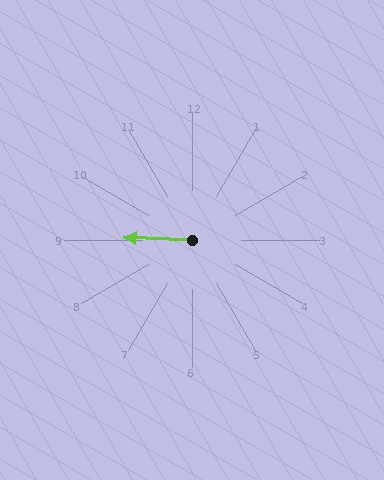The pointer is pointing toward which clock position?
Roughly 9 o'clock.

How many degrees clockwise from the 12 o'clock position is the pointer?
Approximately 272 degrees.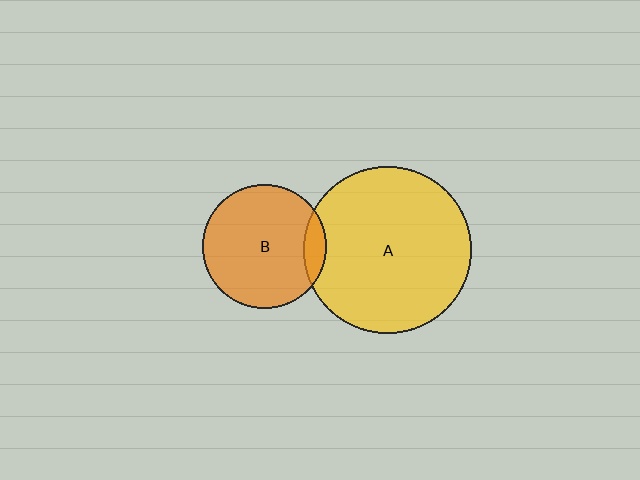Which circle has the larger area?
Circle A (yellow).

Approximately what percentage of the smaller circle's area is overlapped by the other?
Approximately 10%.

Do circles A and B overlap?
Yes.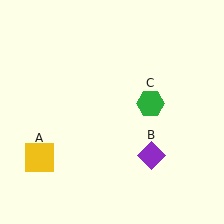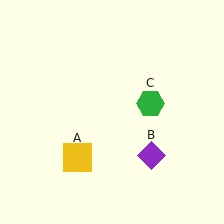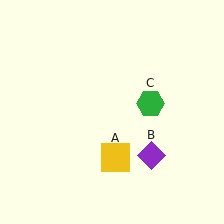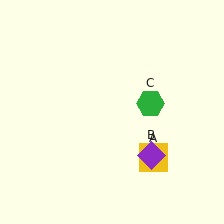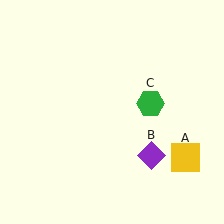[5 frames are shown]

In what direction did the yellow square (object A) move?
The yellow square (object A) moved right.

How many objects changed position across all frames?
1 object changed position: yellow square (object A).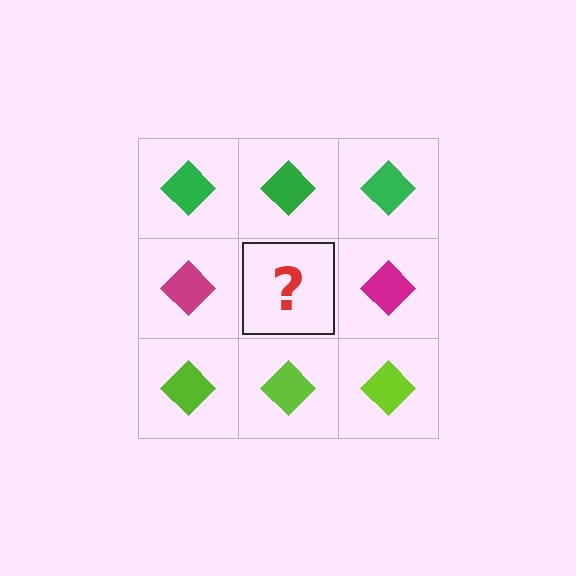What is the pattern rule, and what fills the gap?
The rule is that each row has a consistent color. The gap should be filled with a magenta diamond.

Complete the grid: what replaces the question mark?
The question mark should be replaced with a magenta diamond.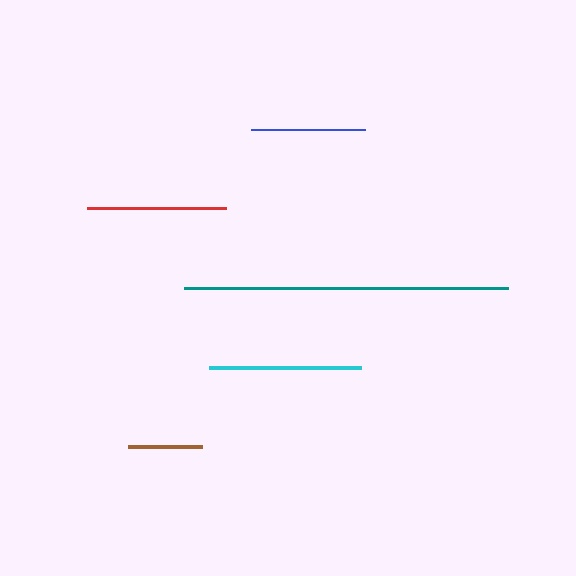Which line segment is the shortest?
The brown line is the shortest at approximately 74 pixels.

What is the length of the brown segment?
The brown segment is approximately 74 pixels long.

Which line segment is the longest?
The teal line is the longest at approximately 324 pixels.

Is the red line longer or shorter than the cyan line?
The cyan line is longer than the red line.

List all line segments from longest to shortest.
From longest to shortest: teal, cyan, red, blue, brown.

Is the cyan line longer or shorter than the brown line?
The cyan line is longer than the brown line.